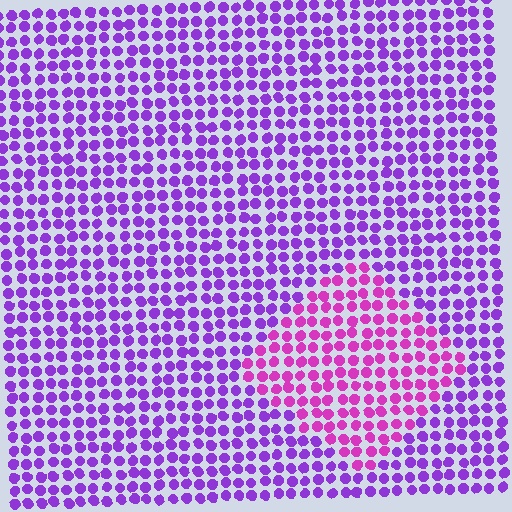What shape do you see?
I see a diamond.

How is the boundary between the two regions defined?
The boundary is defined purely by a slight shift in hue (about 35 degrees). Spacing, size, and orientation are identical on both sides.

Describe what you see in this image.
The image is filled with small purple elements in a uniform arrangement. A diamond-shaped region is visible where the elements are tinted to a slightly different hue, forming a subtle color boundary.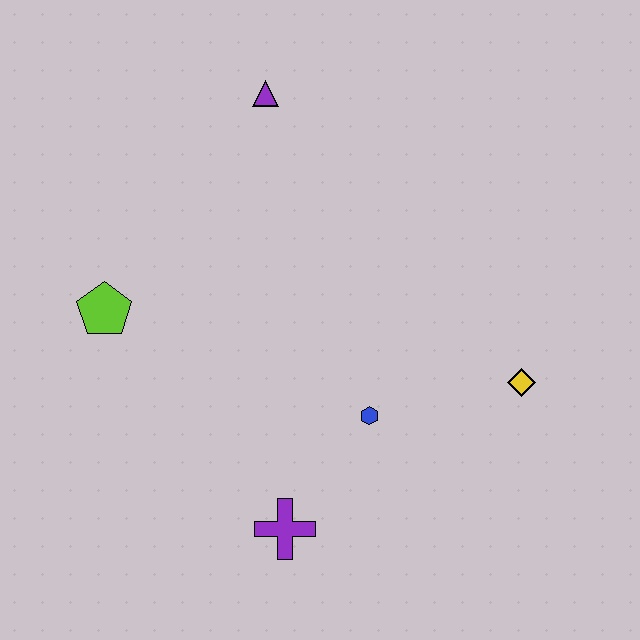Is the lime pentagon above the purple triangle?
No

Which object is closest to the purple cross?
The blue hexagon is closest to the purple cross.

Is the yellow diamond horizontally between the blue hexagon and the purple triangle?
No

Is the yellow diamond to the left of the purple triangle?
No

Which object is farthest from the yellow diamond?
The lime pentagon is farthest from the yellow diamond.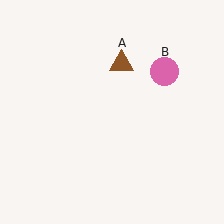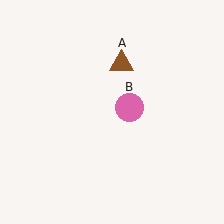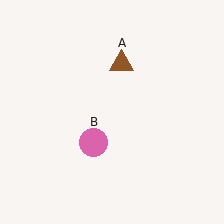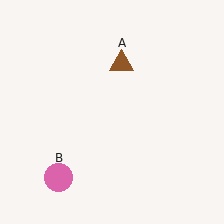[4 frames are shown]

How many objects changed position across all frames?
1 object changed position: pink circle (object B).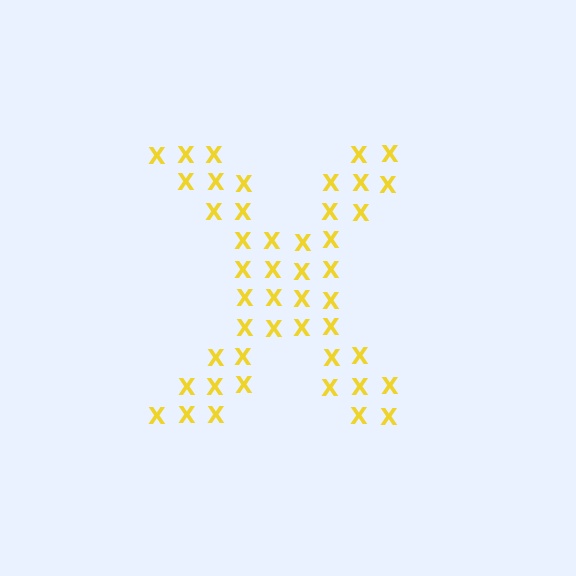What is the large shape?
The large shape is the letter X.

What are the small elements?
The small elements are letter X's.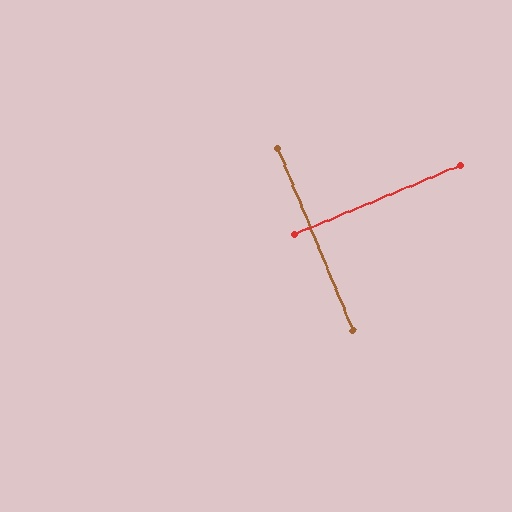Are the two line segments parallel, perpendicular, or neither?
Perpendicular — they meet at approximately 90°.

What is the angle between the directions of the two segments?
Approximately 90 degrees.